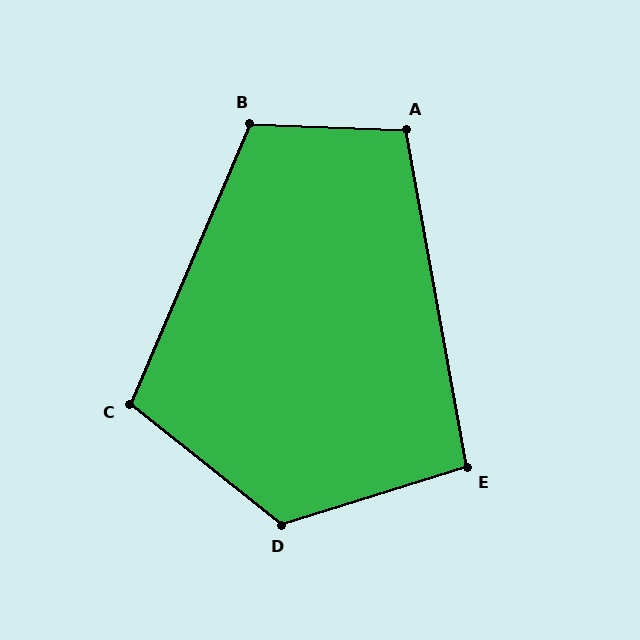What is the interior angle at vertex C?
Approximately 105 degrees (obtuse).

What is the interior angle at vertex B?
Approximately 111 degrees (obtuse).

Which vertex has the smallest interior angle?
E, at approximately 97 degrees.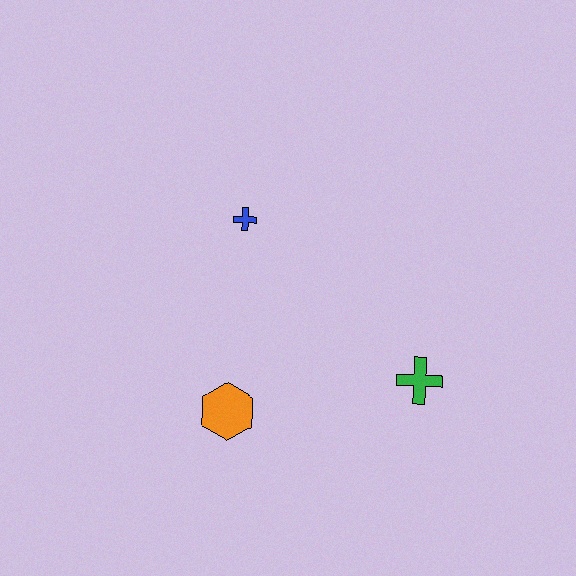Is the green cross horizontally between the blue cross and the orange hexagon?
No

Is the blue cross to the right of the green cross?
No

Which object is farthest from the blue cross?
The green cross is farthest from the blue cross.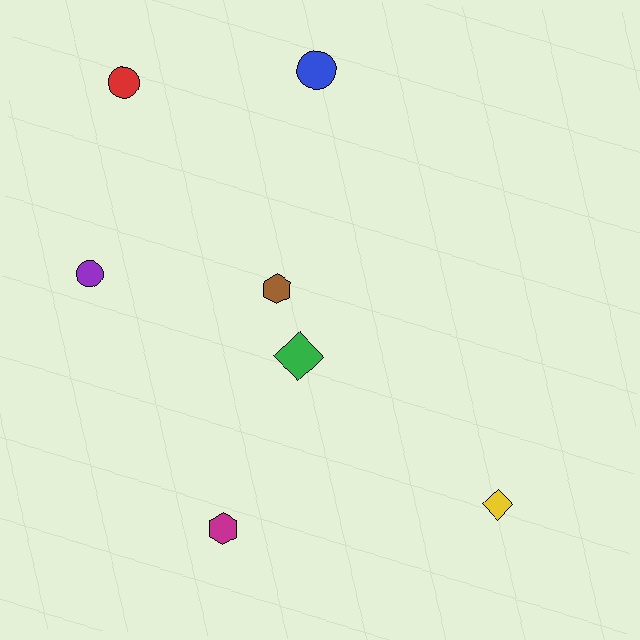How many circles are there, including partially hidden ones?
There are 3 circles.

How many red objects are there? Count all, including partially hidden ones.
There is 1 red object.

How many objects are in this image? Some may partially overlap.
There are 7 objects.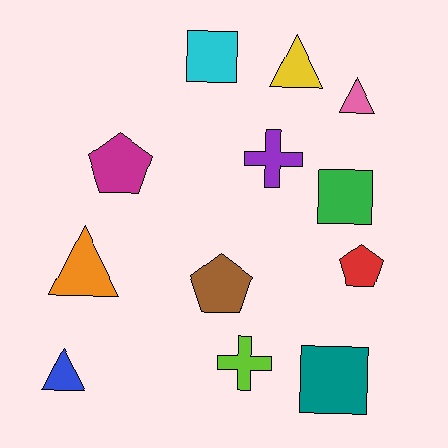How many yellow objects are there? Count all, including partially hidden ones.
There is 1 yellow object.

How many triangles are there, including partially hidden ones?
There are 4 triangles.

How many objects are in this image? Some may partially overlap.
There are 12 objects.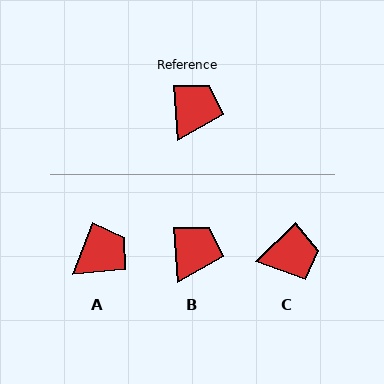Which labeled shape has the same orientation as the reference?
B.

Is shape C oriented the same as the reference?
No, it is off by about 49 degrees.